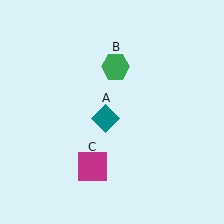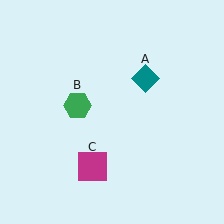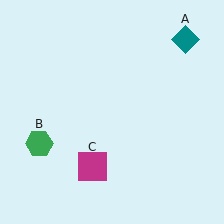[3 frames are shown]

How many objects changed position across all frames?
2 objects changed position: teal diamond (object A), green hexagon (object B).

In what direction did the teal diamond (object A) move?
The teal diamond (object A) moved up and to the right.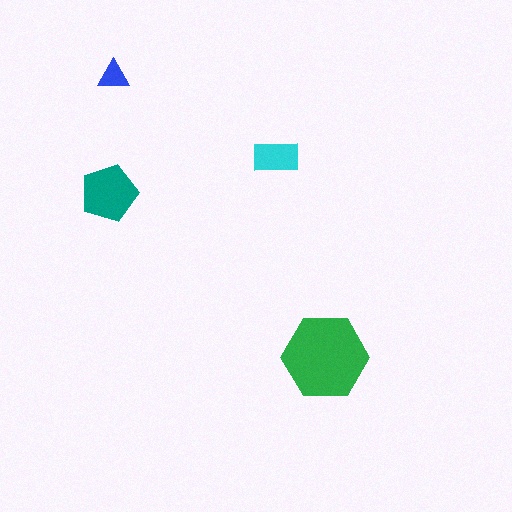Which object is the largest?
The green hexagon.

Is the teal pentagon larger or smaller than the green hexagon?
Smaller.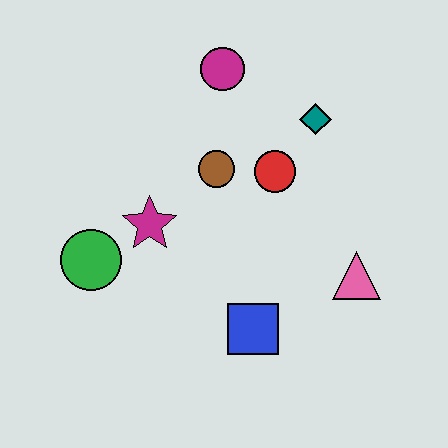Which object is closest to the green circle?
The magenta star is closest to the green circle.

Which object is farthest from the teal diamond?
The green circle is farthest from the teal diamond.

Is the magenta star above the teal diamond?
No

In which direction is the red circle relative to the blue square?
The red circle is above the blue square.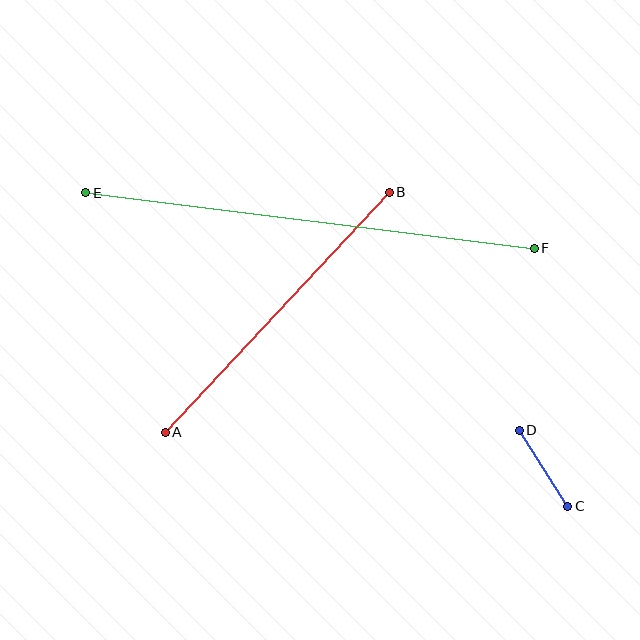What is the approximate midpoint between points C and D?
The midpoint is at approximately (544, 468) pixels.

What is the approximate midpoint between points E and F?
The midpoint is at approximately (310, 221) pixels.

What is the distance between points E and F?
The distance is approximately 452 pixels.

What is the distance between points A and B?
The distance is approximately 328 pixels.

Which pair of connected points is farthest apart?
Points E and F are farthest apart.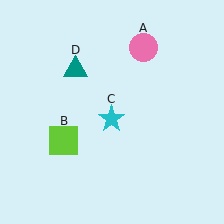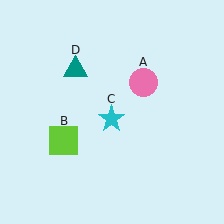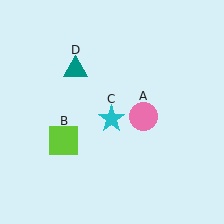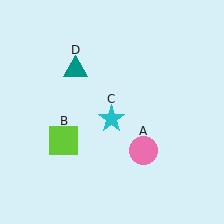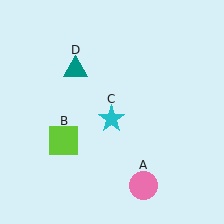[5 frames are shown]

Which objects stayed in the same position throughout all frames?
Lime square (object B) and cyan star (object C) and teal triangle (object D) remained stationary.